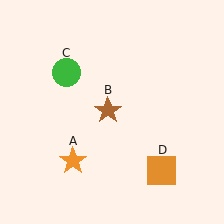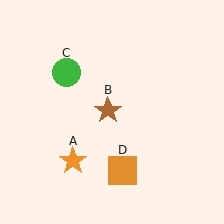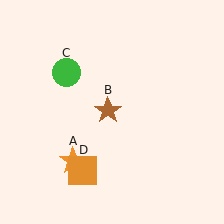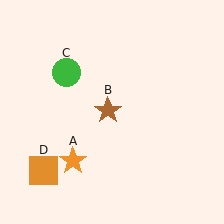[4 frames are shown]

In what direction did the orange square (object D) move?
The orange square (object D) moved left.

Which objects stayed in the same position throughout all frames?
Orange star (object A) and brown star (object B) and green circle (object C) remained stationary.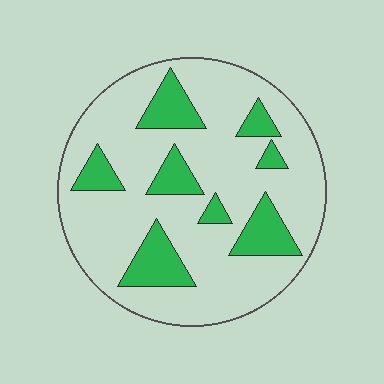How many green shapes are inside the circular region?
8.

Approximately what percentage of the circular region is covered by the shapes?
Approximately 20%.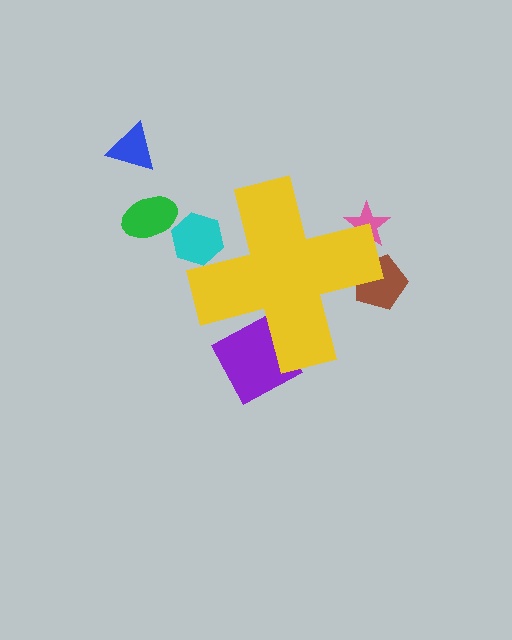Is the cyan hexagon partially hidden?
Yes, the cyan hexagon is partially hidden behind the yellow cross.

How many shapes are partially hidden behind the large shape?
4 shapes are partially hidden.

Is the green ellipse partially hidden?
No, the green ellipse is fully visible.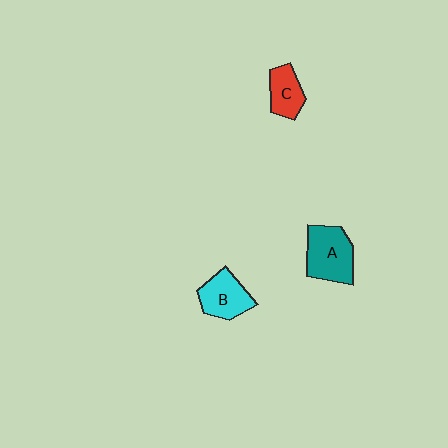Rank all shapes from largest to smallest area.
From largest to smallest: A (teal), B (cyan), C (red).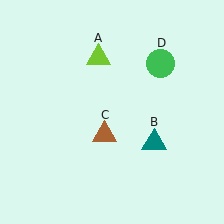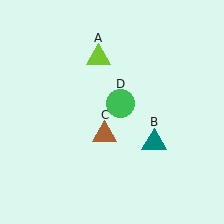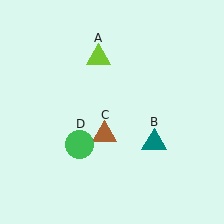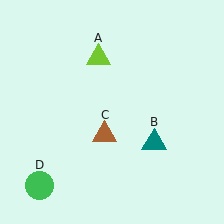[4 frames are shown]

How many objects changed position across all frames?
1 object changed position: green circle (object D).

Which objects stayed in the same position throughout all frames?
Lime triangle (object A) and teal triangle (object B) and brown triangle (object C) remained stationary.